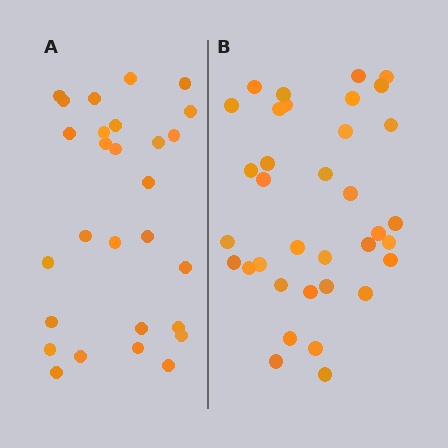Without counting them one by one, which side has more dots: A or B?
Region B (the right region) has more dots.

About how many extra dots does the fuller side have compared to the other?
Region B has roughly 8 or so more dots than region A.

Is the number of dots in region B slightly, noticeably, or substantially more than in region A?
Region B has noticeably more, but not dramatically so. The ratio is roughly 1.2 to 1.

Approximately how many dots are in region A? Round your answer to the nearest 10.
About 30 dots. (The exact count is 28, which rounds to 30.)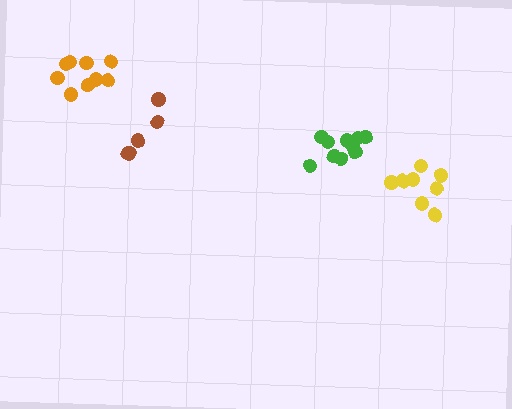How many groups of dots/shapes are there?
There are 4 groups.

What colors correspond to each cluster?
The clusters are colored: green, yellow, orange, brown.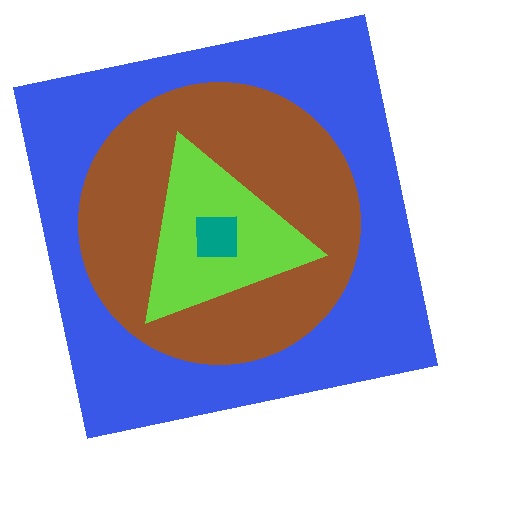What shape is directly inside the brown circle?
The lime triangle.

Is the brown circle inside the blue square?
Yes.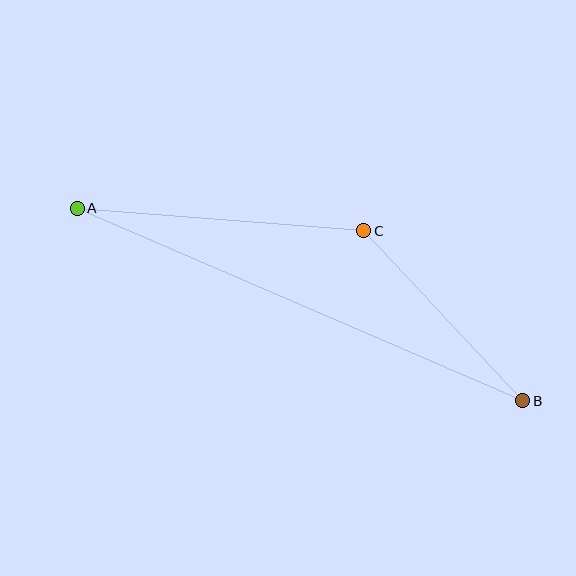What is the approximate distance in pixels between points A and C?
The distance between A and C is approximately 288 pixels.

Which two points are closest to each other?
Points B and C are closest to each other.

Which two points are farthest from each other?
Points A and B are farthest from each other.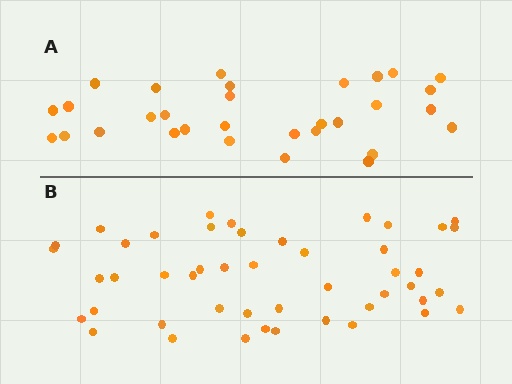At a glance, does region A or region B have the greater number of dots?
Region B (the bottom region) has more dots.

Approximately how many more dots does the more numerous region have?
Region B has approximately 15 more dots than region A.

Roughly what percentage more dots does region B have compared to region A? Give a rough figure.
About 50% more.